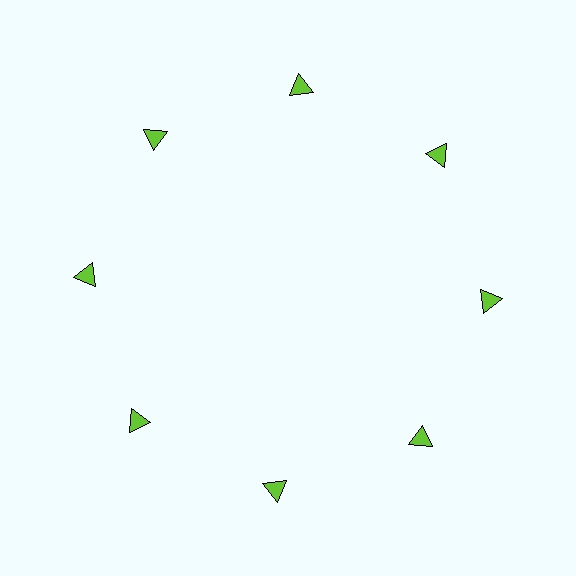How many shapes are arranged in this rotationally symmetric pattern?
There are 8 shapes, arranged in 8 groups of 1.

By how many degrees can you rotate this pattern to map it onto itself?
The pattern maps onto itself every 45 degrees of rotation.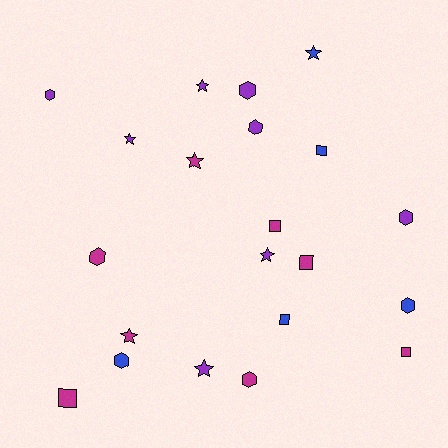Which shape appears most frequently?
Hexagon, with 8 objects.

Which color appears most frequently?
Magenta, with 8 objects.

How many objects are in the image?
There are 21 objects.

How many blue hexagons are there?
There are 2 blue hexagons.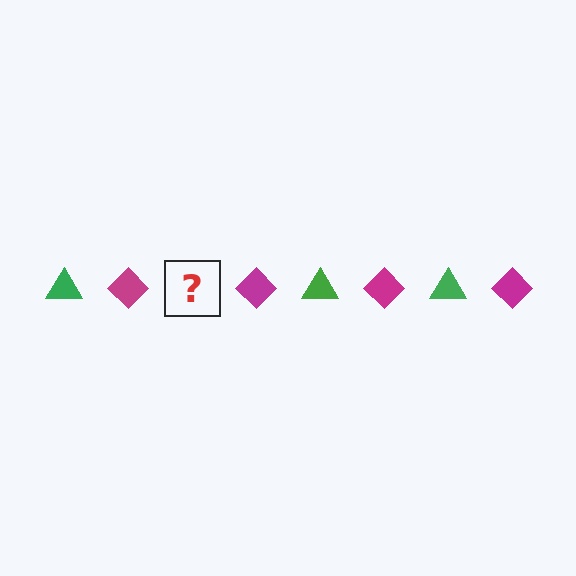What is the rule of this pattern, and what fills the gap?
The rule is that the pattern alternates between green triangle and magenta diamond. The gap should be filled with a green triangle.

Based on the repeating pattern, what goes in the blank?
The blank should be a green triangle.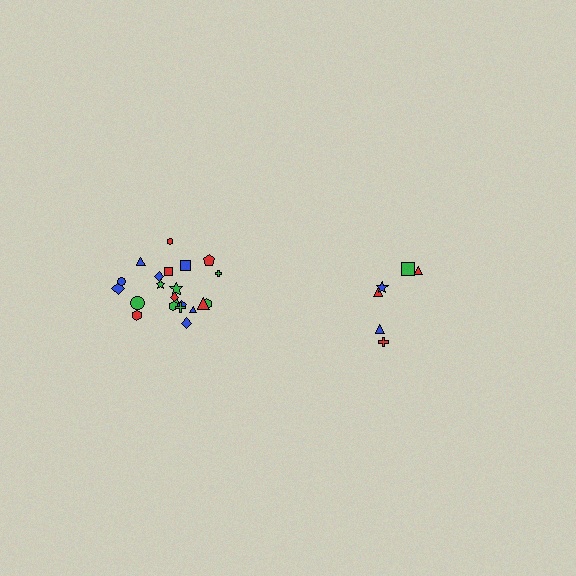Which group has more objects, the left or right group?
The left group.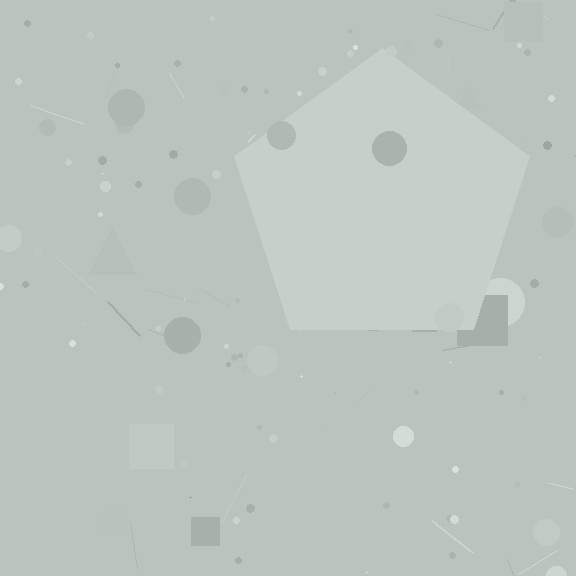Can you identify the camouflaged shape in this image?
The camouflaged shape is a pentagon.